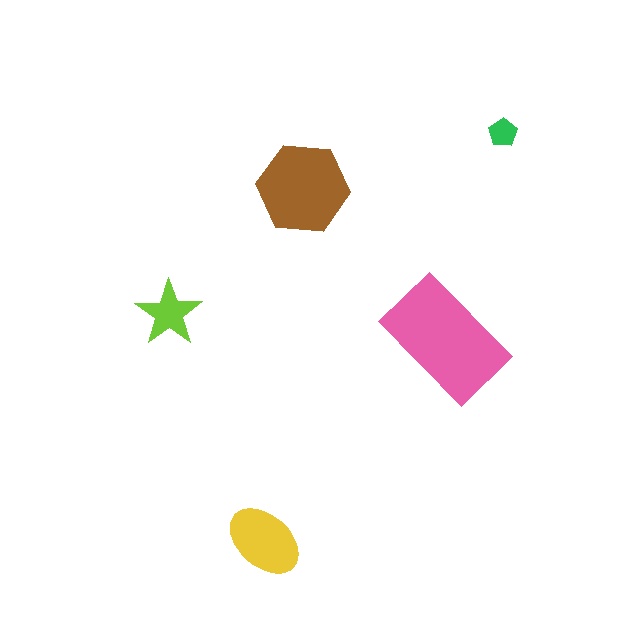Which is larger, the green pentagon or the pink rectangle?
The pink rectangle.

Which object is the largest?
The pink rectangle.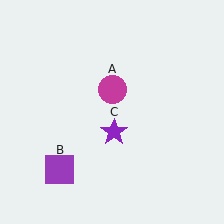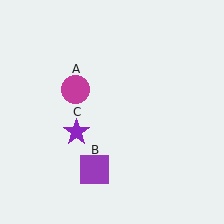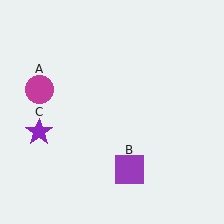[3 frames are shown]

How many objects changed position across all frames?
3 objects changed position: magenta circle (object A), purple square (object B), purple star (object C).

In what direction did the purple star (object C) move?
The purple star (object C) moved left.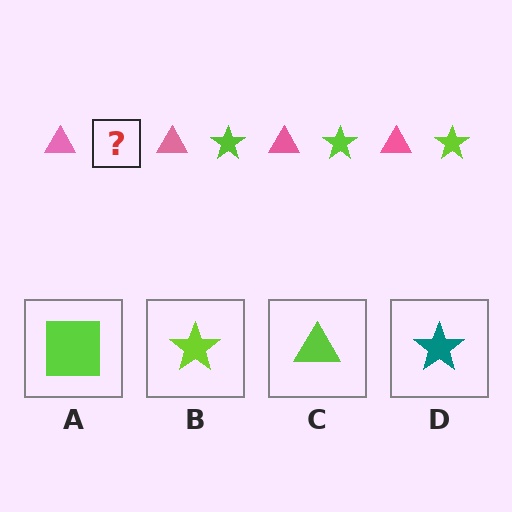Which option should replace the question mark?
Option B.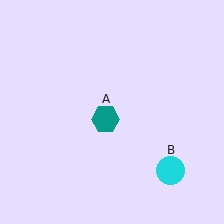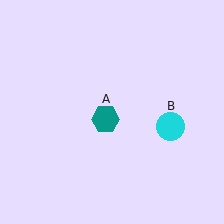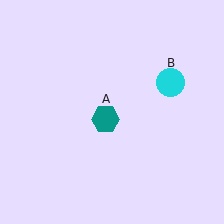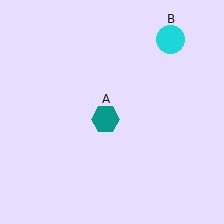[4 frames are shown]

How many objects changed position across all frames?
1 object changed position: cyan circle (object B).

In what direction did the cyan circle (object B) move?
The cyan circle (object B) moved up.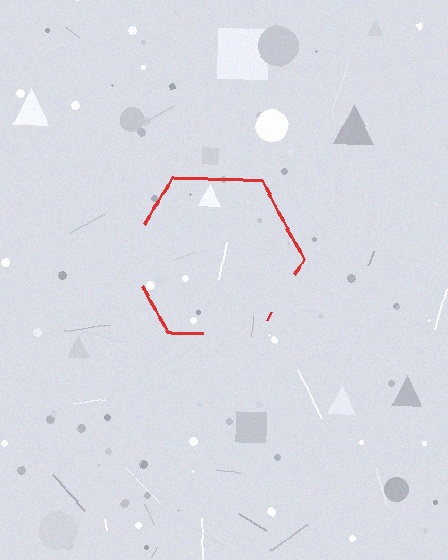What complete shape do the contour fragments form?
The contour fragments form a hexagon.